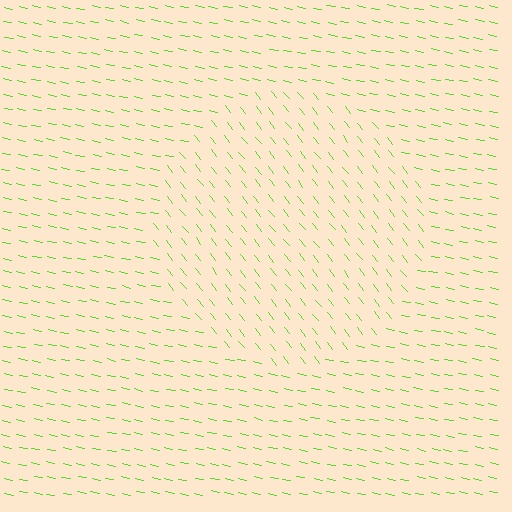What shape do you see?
I see a circle.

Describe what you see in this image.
The image is filled with small lime line segments. A circle region in the image has lines oriented differently from the surrounding lines, creating a visible texture boundary.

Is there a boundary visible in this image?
Yes, there is a texture boundary formed by a change in line orientation.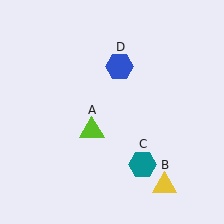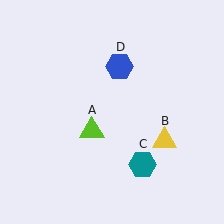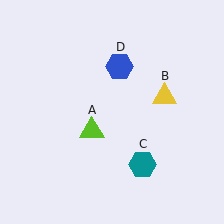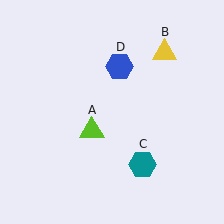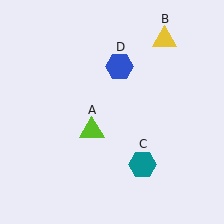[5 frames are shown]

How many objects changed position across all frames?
1 object changed position: yellow triangle (object B).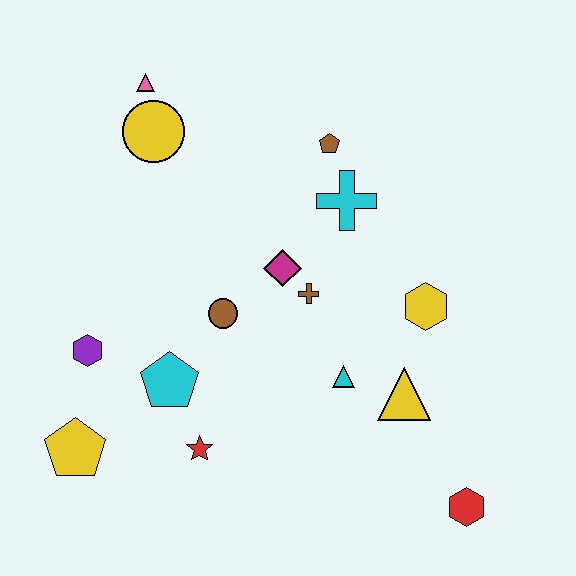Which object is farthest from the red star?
The pink triangle is farthest from the red star.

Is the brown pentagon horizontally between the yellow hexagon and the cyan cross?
No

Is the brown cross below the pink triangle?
Yes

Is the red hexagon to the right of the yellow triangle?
Yes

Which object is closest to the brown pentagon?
The cyan cross is closest to the brown pentagon.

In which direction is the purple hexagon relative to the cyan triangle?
The purple hexagon is to the left of the cyan triangle.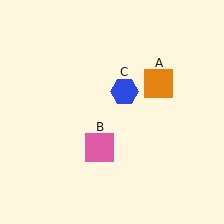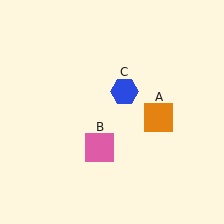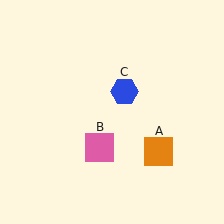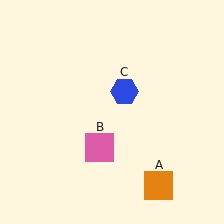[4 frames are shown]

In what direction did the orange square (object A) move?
The orange square (object A) moved down.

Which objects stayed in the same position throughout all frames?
Pink square (object B) and blue hexagon (object C) remained stationary.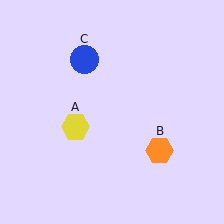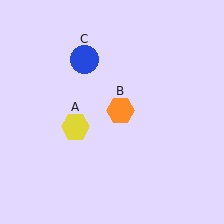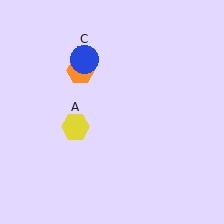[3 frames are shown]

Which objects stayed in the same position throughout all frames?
Yellow hexagon (object A) and blue circle (object C) remained stationary.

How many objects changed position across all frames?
1 object changed position: orange hexagon (object B).